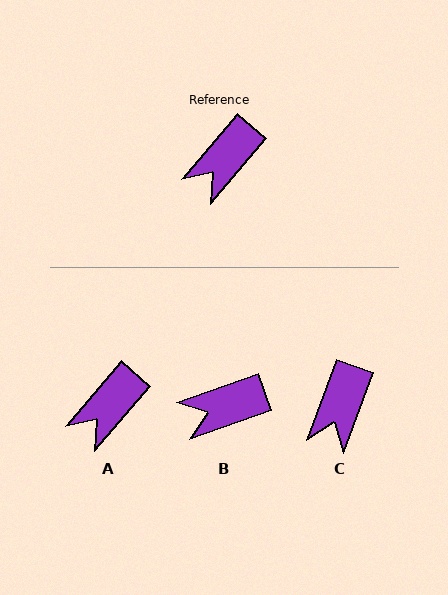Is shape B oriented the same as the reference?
No, it is off by about 30 degrees.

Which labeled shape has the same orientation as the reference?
A.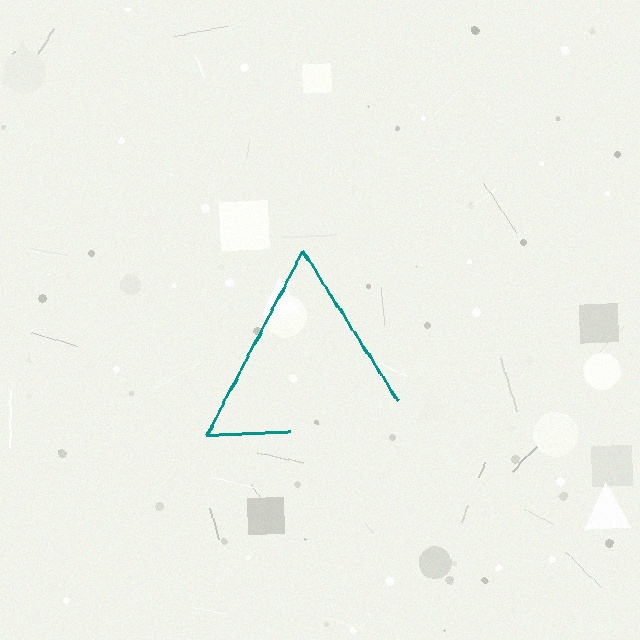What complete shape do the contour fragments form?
The contour fragments form a triangle.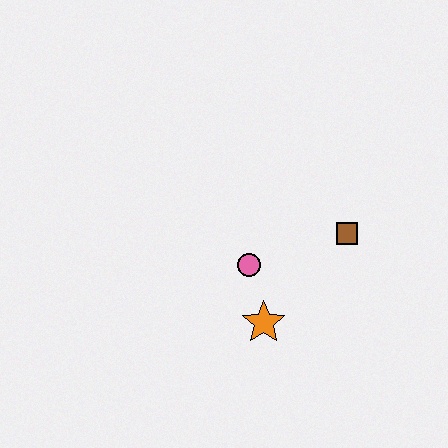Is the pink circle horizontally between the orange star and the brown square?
No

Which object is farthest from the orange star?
The brown square is farthest from the orange star.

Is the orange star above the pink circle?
No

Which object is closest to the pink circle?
The orange star is closest to the pink circle.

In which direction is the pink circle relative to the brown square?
The pink circle is to the left of the brown square.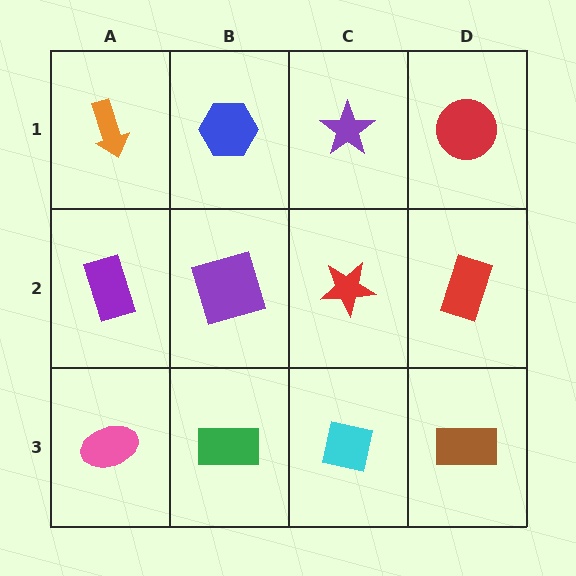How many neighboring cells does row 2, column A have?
3.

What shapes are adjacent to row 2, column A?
An orange arrow (row 1, column A), a pink ellipse (row 3, column A), a purple square (row 2, column B).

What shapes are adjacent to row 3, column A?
A purple rectangle (row 2, column A), a green rectangle (row 3, column B).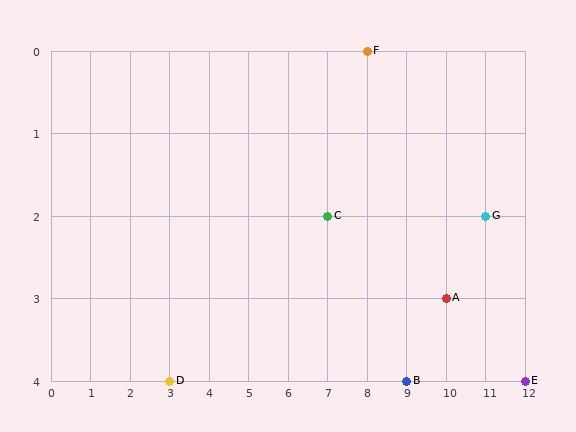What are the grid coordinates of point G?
Point G is at grid coordinates (11, 2).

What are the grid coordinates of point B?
Point B is at grid coordinates (9, 4).